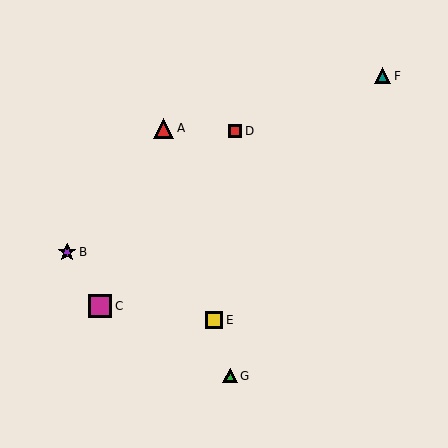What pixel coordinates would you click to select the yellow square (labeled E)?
Click at (214, 320) to select the yellow square E.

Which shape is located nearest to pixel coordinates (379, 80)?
The teal triangle (labeled F) at (383, 76) is nearest to that location.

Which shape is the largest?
The magenta square (labeled C) is the largest.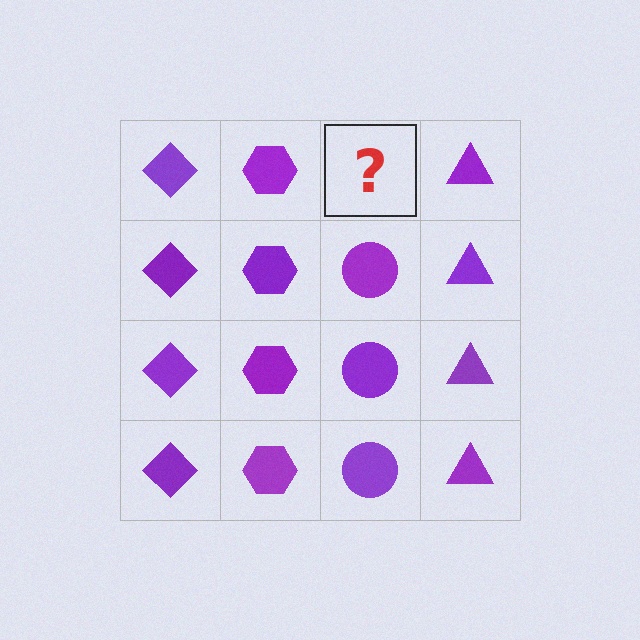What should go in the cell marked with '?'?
The missing cell should contain a purple circle.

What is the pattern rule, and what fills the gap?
The rule is that each column has a consistent shape. The gap should be filled with a purple circle.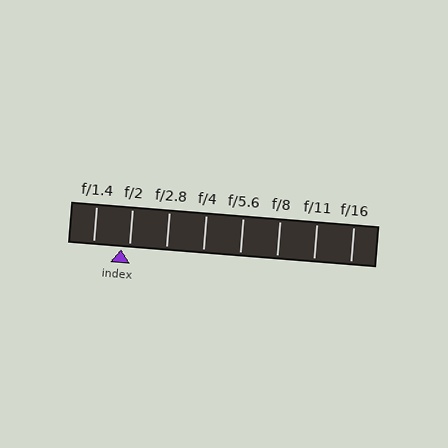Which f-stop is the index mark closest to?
The index mark is closest to f/2.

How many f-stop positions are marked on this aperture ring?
There are 8 f-stop positions marked.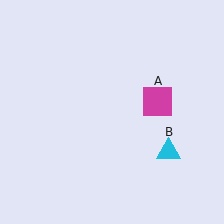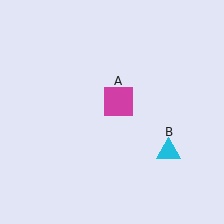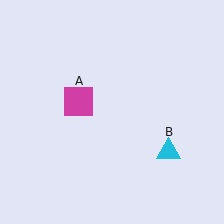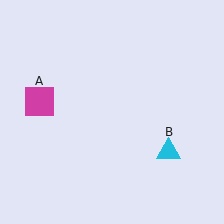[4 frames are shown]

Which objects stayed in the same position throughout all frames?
Cyan triangle (object B) remained stationary.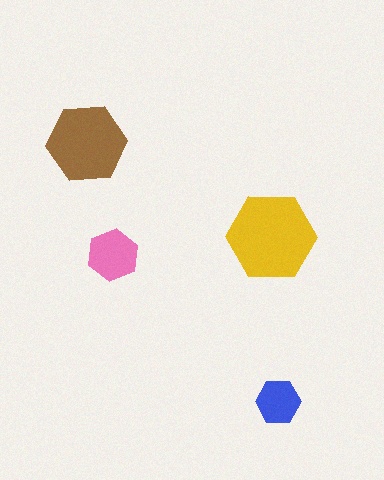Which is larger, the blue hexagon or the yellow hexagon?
The yellow one.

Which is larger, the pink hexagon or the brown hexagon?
The brown one.